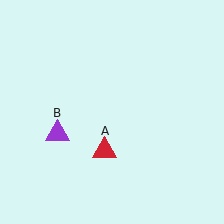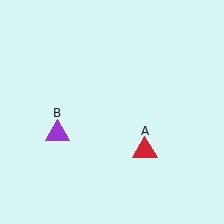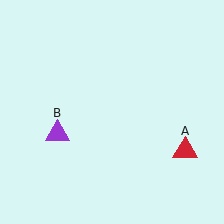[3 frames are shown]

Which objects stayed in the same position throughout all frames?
Purple triangle (object B) remained stationary.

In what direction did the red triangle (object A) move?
The red triangle (object A) moved right.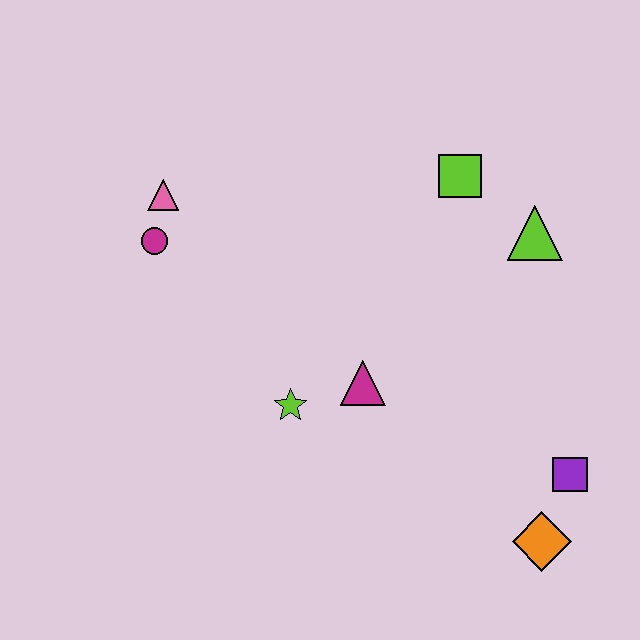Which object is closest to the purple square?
The orange diamond is closest to the purple square.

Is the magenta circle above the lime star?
Yes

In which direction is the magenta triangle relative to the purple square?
The magenta triangle is to the left of the purple square.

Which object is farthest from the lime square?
The orange diamond is farthest from the lime square.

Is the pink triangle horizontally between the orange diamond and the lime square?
No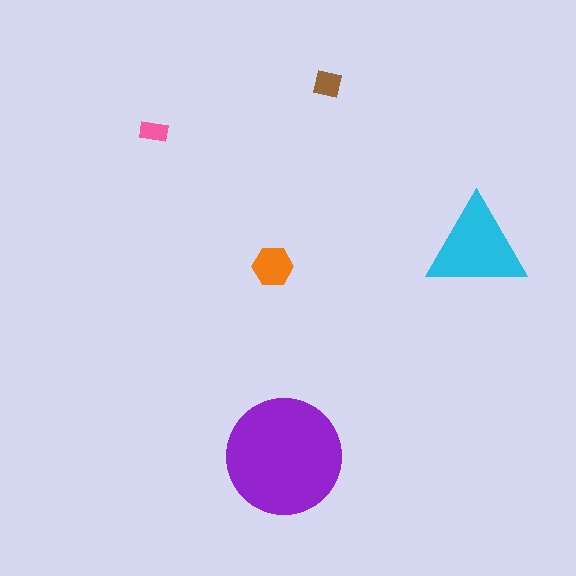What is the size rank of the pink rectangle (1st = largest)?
5th.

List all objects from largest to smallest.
The purple circle, the cyan triangle, the orange hexagon, the brown square, the pink rectangle.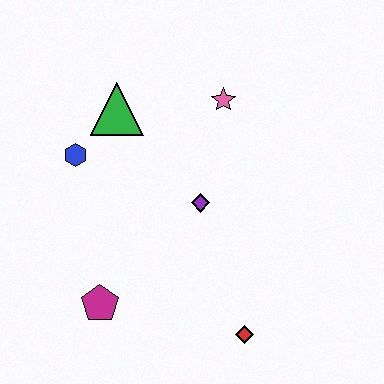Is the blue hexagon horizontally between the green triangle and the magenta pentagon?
No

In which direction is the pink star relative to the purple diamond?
The pink star is above the purple diamond.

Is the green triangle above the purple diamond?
Yes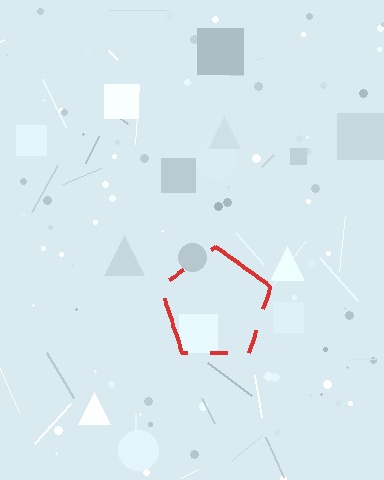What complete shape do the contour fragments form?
The contour fragments form a pentagon.